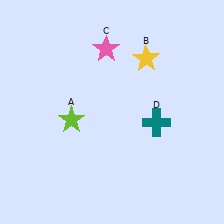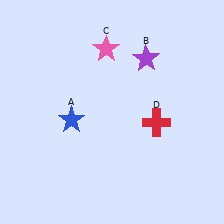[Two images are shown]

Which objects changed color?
A changed from lime to blue. B changed from yellow to purple. D changed from teal to red.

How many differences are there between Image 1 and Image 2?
There are 3 differences between the two images.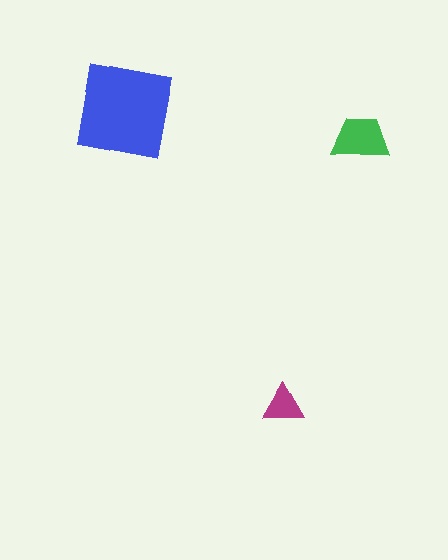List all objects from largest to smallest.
The blue square, the green trapezoid, the magenta triangle.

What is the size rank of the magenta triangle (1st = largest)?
3rd.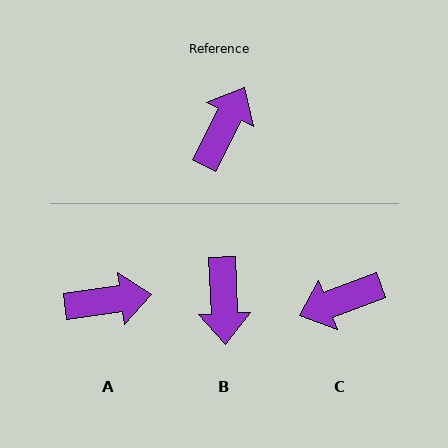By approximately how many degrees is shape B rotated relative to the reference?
Approximately 150 degrees clockwise.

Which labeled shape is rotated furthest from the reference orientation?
B, about 150 degrees away.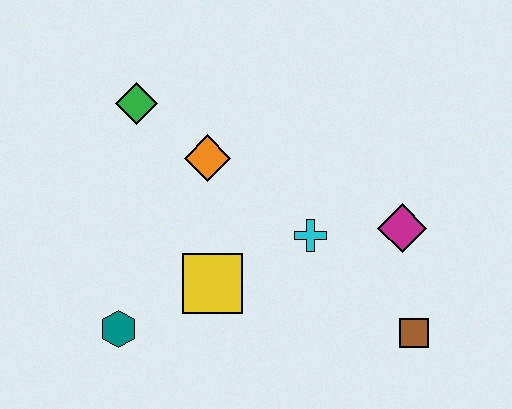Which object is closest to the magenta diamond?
The cyan cross is closest to the magenta diamond.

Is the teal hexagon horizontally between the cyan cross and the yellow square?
No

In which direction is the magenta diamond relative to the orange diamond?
The magenta diamond is to the right of the orange diamond.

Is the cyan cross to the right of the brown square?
No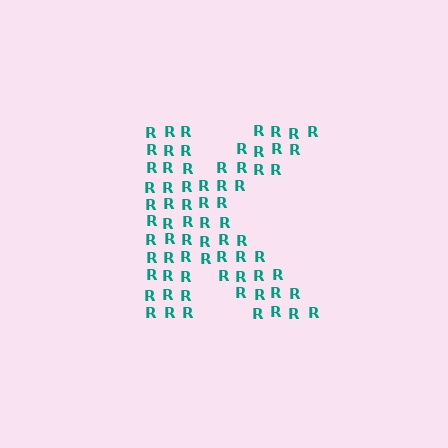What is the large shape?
The large shape is the letter K.